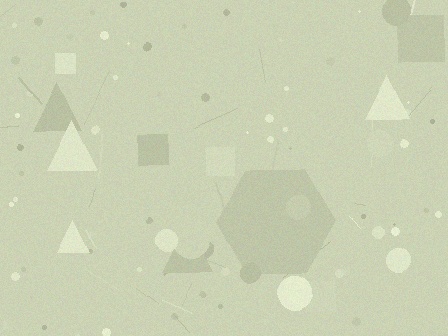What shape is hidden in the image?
A hexagon is hidden in the image.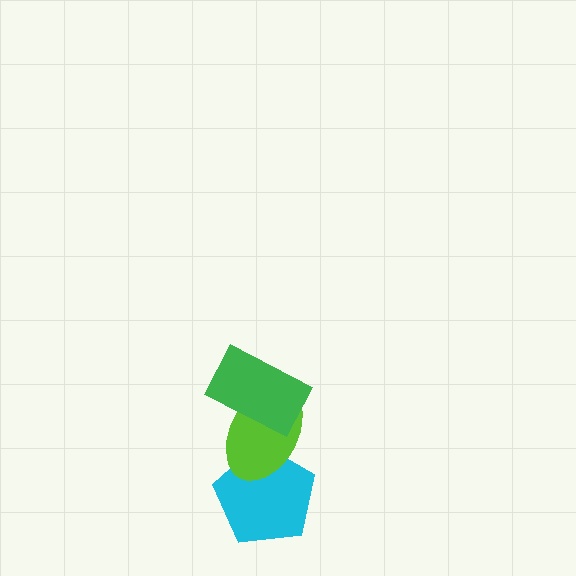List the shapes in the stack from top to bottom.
From top to bottom: the green rectangle, the lime ellipse, the cyan pentagon.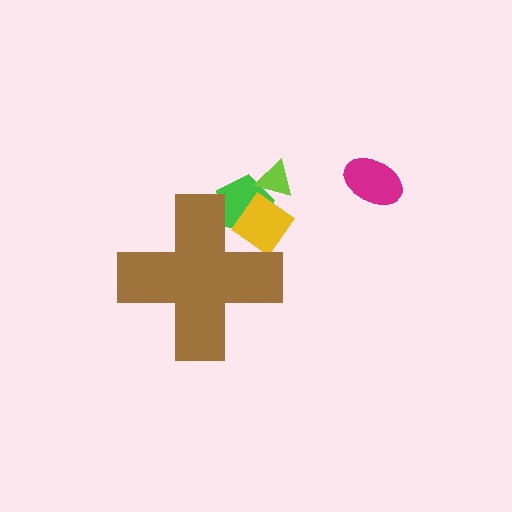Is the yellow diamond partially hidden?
Yes, the yellow diamond is partially hidden behind the brown cross.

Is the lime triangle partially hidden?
No, the lime triangle is fully visible.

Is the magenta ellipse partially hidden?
No, the magenta ellipse is fully visible.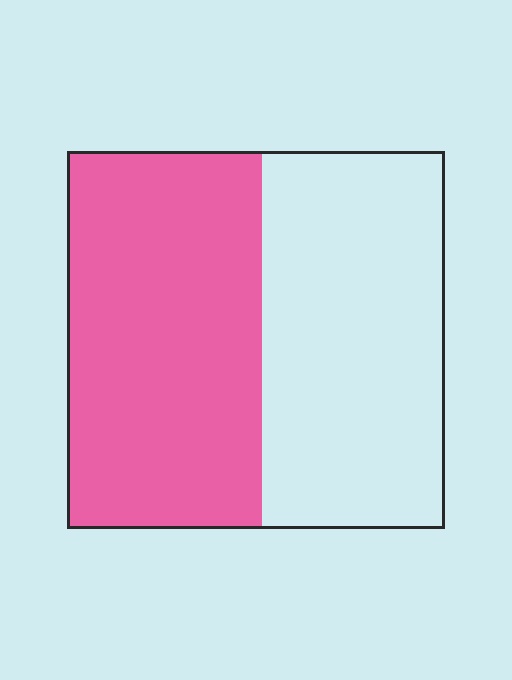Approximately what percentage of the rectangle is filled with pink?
Approximately 50%.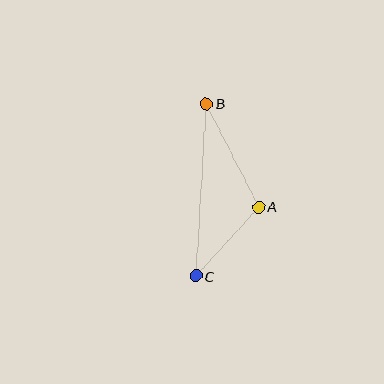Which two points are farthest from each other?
Points B and C are farthest from each other.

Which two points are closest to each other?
Points A and C are closest to each other.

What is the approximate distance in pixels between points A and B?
The distance between A and B is approximately 116 pixels.